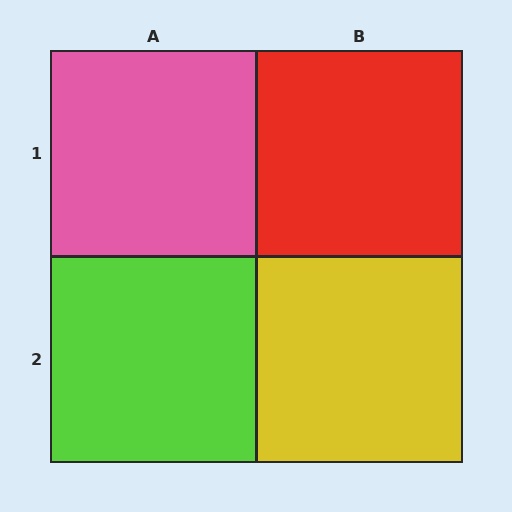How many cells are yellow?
1 cell is yellow.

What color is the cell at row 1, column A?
Pink.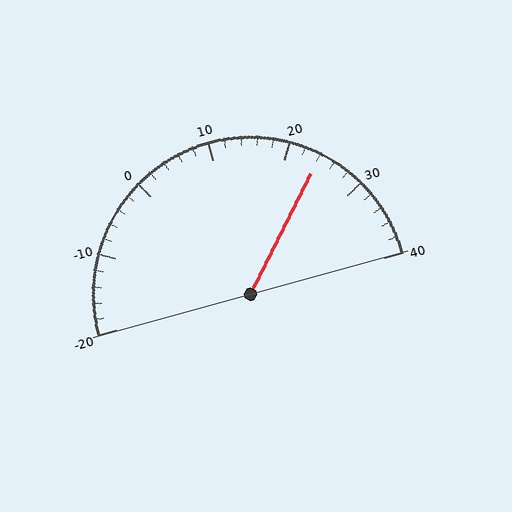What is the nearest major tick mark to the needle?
The nearest major tick mark is 20.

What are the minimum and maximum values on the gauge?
The gauge ranges from -20 to 40.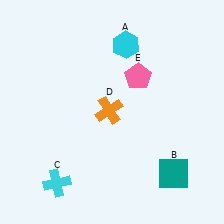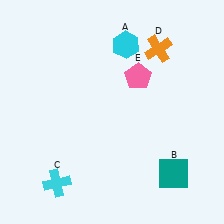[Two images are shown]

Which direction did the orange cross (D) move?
The orange cross (D) moved up.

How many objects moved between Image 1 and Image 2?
1 object moved between the two images.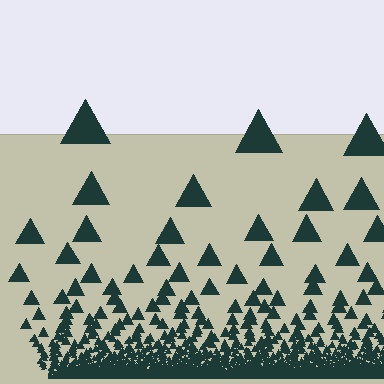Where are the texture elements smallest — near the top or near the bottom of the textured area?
Near the bottom.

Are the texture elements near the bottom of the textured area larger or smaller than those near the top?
Smaller. The gradient is inverted — elements near the bottom are smaller and denser.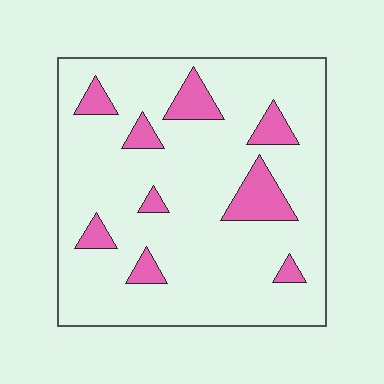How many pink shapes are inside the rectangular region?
9.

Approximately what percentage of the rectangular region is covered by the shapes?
Approximately 15%.